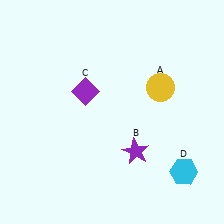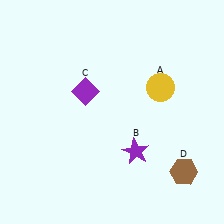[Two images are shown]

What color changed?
The hexagon (D) changed from cyan in Image 1 to brown in Image 2.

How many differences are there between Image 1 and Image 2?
There is 1 difference between the two images.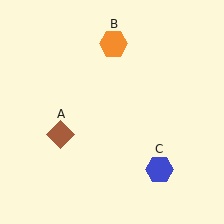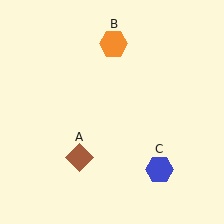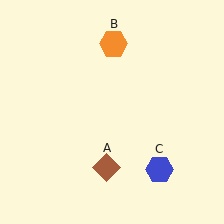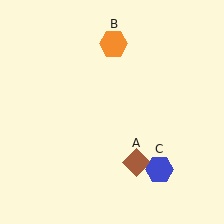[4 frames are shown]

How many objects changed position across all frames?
1 object changed position: brown diamond (object A).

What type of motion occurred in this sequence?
The brown diamond (object A) rotated counterclockwise around the center of the scene.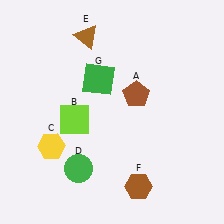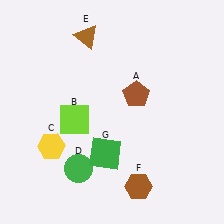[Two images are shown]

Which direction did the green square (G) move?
The green square (G) moved down.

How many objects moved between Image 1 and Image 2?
1 object moved between the two images.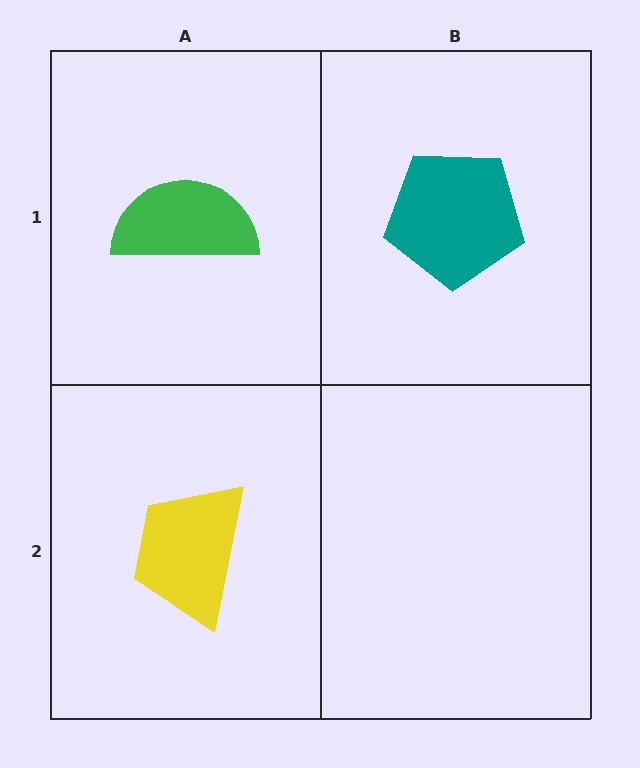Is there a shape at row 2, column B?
No, that cell is empty.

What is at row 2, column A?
A yellow trapezoid.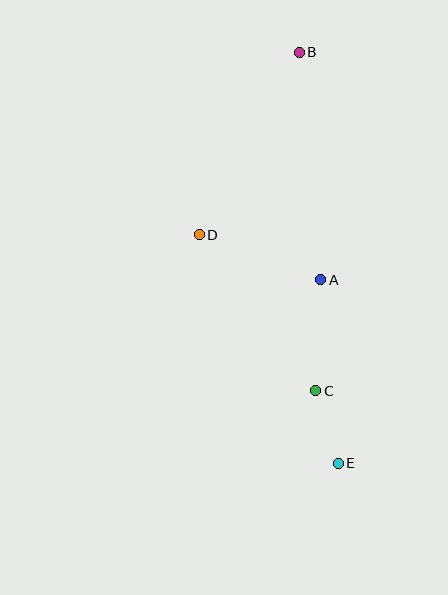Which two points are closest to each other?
Points C and E are closest to each other.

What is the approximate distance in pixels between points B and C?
The distance between B and C is approximately 339 pixels.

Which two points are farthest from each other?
Points B and E are farthest from each other.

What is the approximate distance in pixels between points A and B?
The distance between A and B is approximately 228 pixels.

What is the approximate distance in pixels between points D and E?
The distance between D and E is approximately 268 pixels.